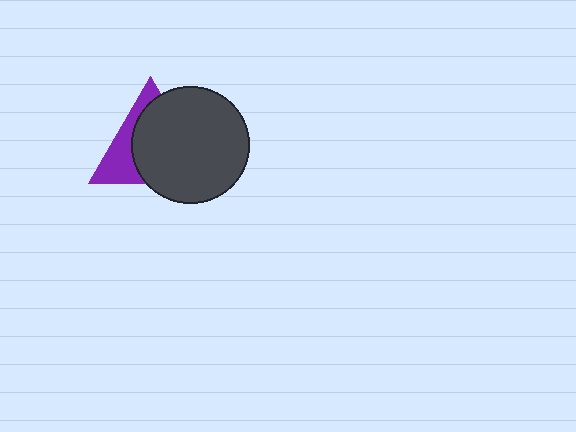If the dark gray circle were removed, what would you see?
You would see the complete purple triangle.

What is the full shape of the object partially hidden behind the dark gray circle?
The partially hidden object is a purple triangle.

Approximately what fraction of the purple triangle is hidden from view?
Roughly 65% of the purple triangle is hidden behind the dark gray circle.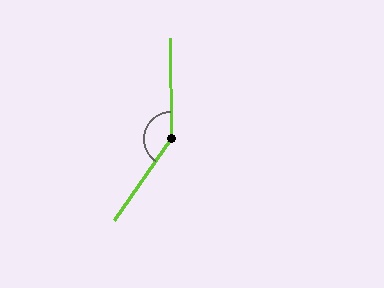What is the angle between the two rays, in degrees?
Approximately 144 degrees.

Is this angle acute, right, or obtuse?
It is obtuse.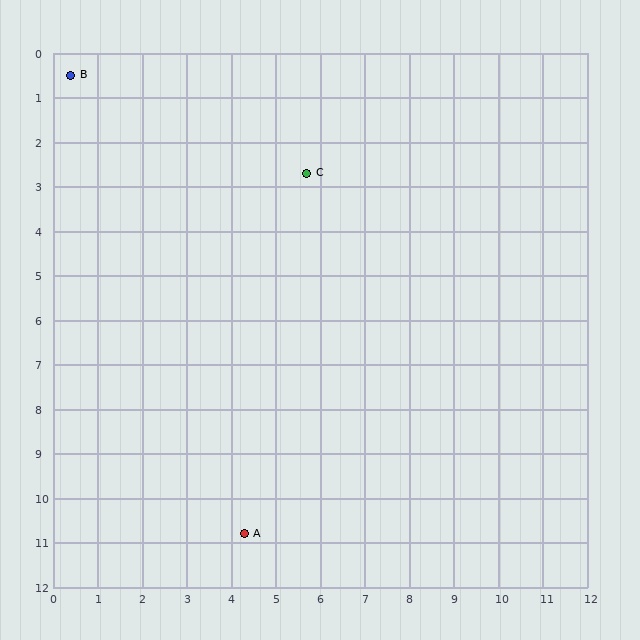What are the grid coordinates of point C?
Point C is at approximately (5.7, 2.7).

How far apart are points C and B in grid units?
Points C and B are about 5.7 grid units apart.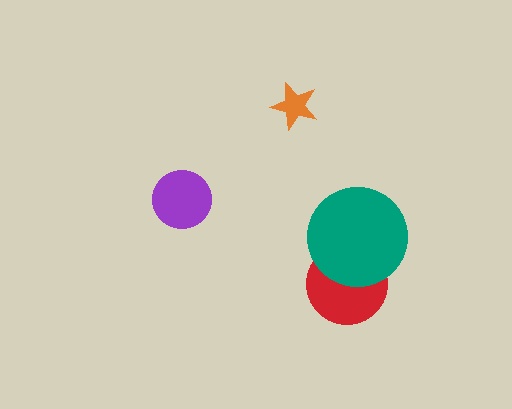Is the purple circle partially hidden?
No, no other shape covers it.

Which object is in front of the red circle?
The teal circle is in front of the red circle.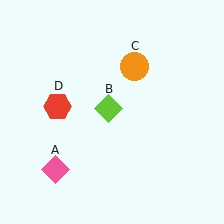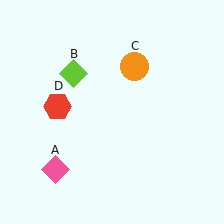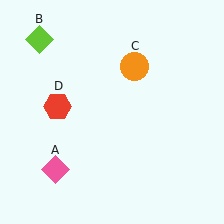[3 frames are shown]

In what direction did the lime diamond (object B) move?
The lime diamond (object B) moved up and to the left.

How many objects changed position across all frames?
1 object changed position: lime diamond (object B).